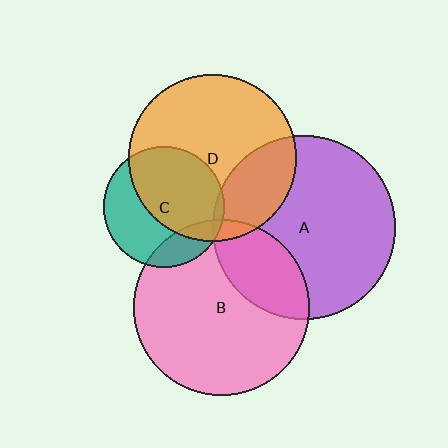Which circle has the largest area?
Circle A (purple).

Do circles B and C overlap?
Yes.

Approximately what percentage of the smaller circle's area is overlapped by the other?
Approximately 20%.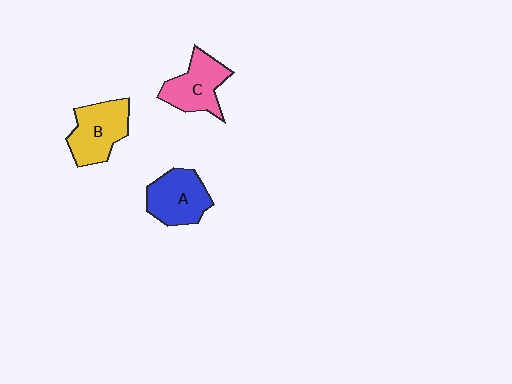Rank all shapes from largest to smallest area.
From largest to smallest: B (yellow), A (blue), C (pink).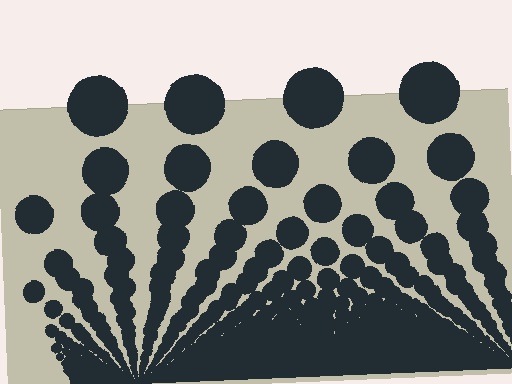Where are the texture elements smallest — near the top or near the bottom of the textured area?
Near the bottom.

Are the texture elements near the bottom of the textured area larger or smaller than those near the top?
Smaller. The gradient is inverted — elements near the bottom are smaller and denser.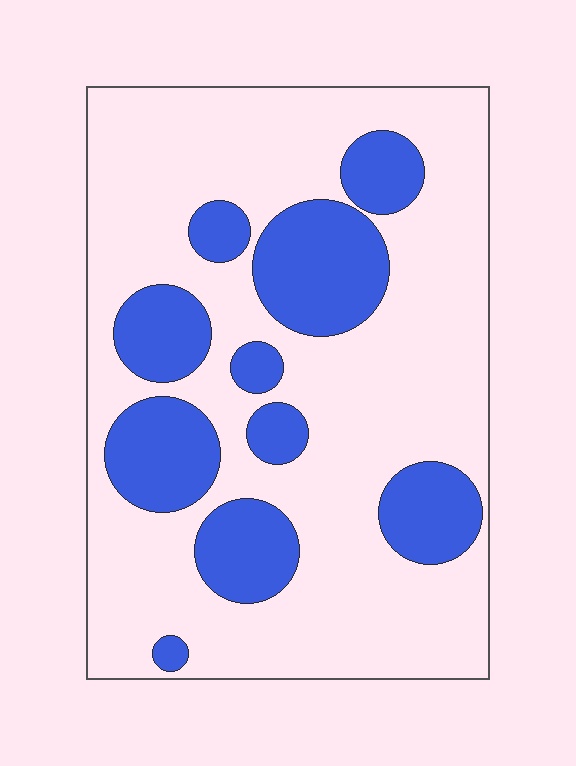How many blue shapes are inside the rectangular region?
10.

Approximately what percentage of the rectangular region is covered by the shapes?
Approximately 25%.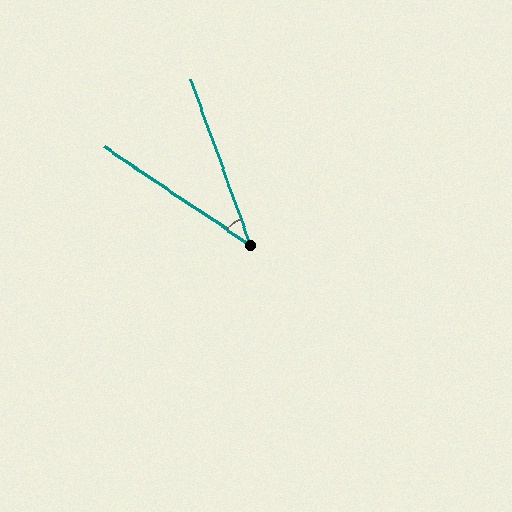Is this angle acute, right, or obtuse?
It is acute.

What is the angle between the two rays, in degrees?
Approximately 36 degrees.